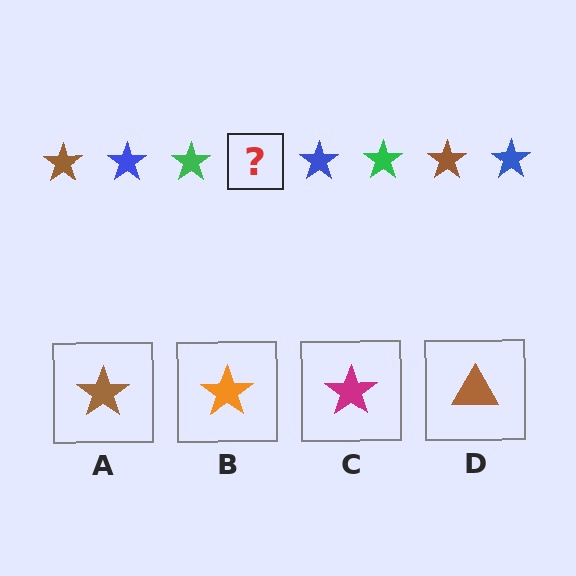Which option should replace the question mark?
Option A.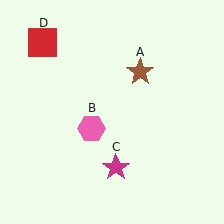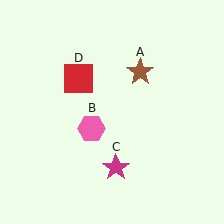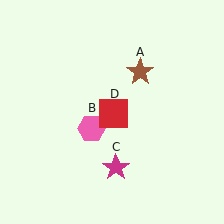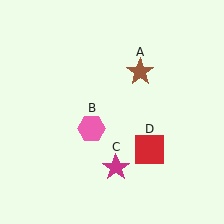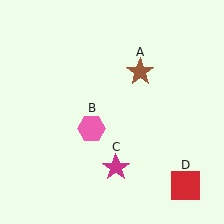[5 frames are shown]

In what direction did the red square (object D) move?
The red square (object D) moved down and to the right.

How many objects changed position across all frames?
1 object changed position: red square (object D).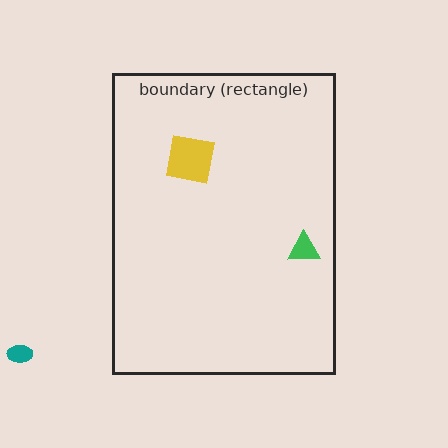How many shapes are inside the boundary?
2 inside, 1 outside.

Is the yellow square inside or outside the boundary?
Inside.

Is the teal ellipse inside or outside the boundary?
Outside.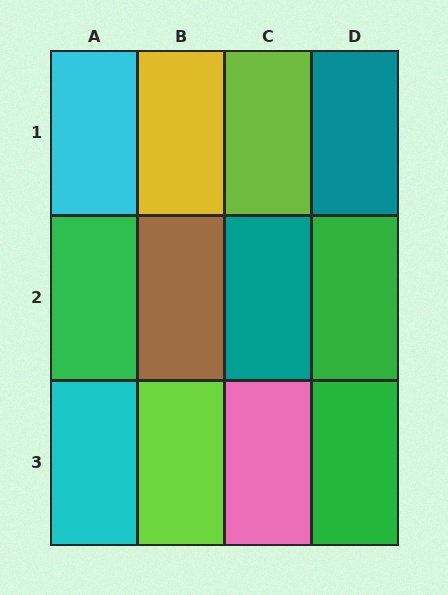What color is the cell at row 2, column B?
Brown.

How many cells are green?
3 cells are green.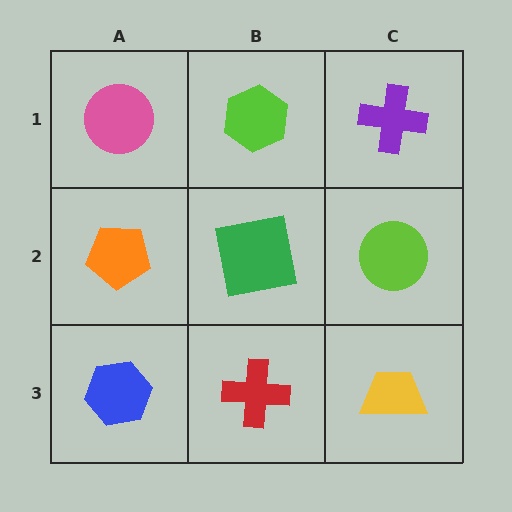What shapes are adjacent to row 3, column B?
A green square (row 2, column B), a blue hexagon (row 3, column A), a yellow trapezoid (row 3, column C).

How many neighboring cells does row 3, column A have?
2.